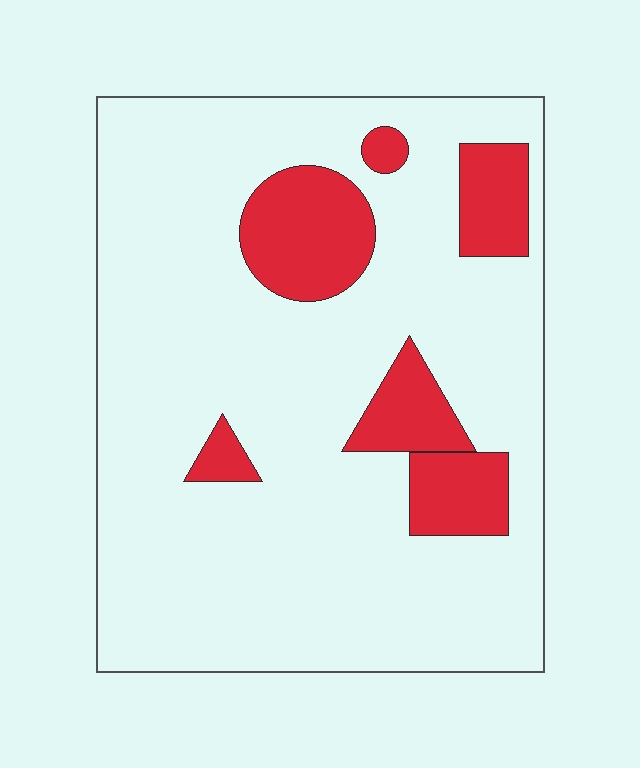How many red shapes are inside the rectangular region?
6.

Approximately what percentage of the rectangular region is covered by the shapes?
Approximately 15%.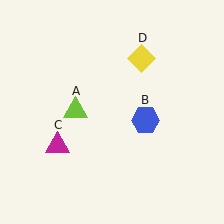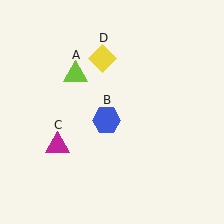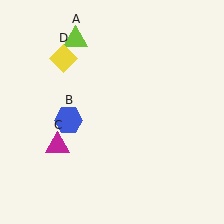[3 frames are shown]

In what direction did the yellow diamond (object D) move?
The yellow diamond (object D) moved left.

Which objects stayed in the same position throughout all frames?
Magenta triangle (object C) remained stationary.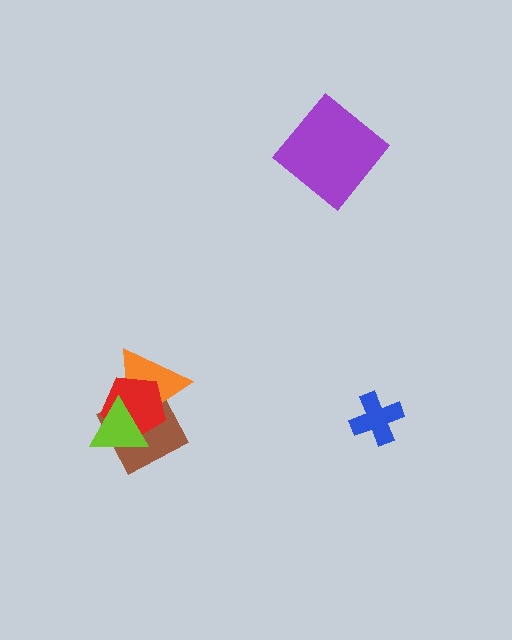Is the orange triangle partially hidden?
Yes, it is partially covered by another shape.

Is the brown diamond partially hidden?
Yes, it is partially covered by another shape.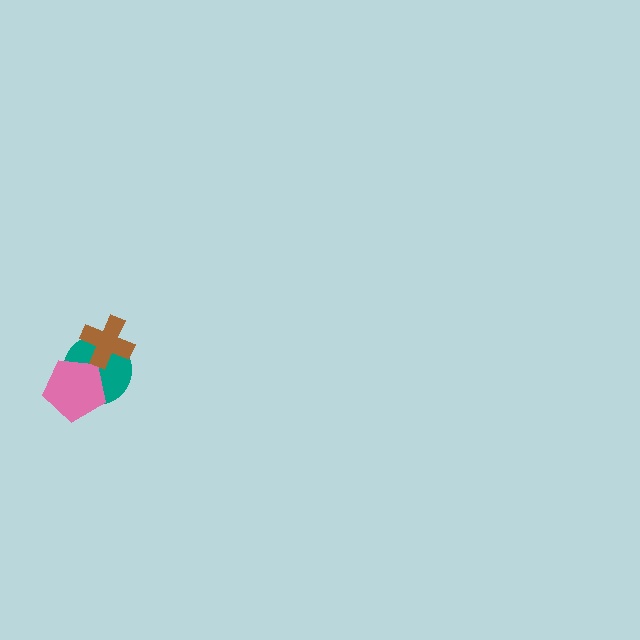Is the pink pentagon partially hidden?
No, no other shape covers it.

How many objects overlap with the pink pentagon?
1 object overlaps with the pink pentagon.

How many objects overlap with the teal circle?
2 objects overlap with the teal circle.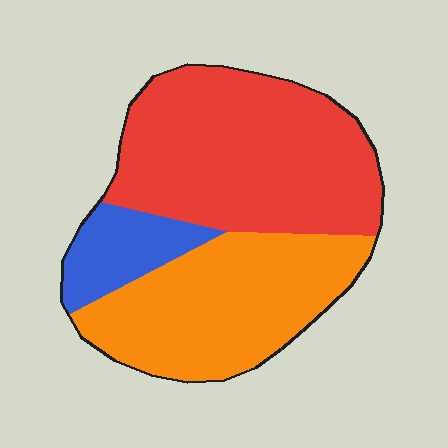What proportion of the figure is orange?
Orange covers roughly 40% of the figure.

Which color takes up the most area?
Red, at roughly 50%.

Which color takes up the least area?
Blue, at roughly 10%.